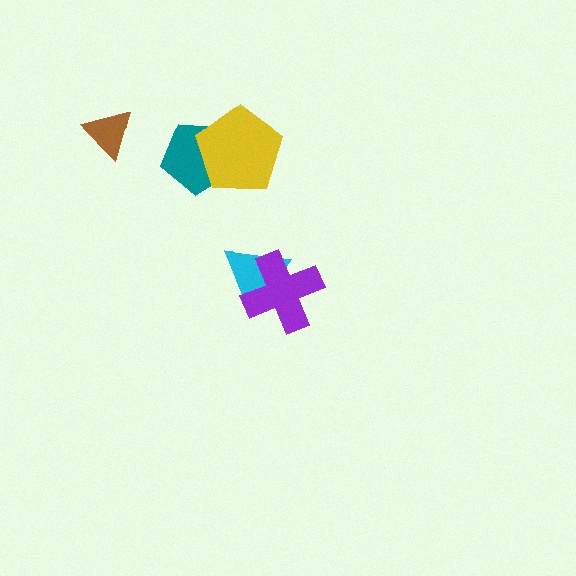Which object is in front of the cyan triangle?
The purple cross is in front of the cyan triangle.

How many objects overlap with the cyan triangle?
1 object overlaps with the cyan triangle.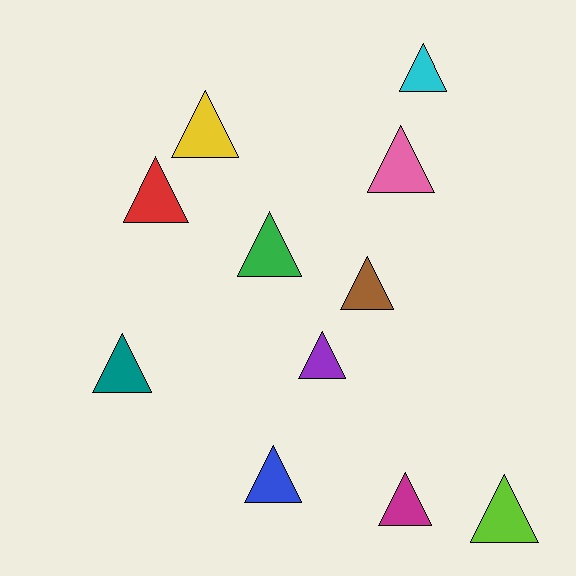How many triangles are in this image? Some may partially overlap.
There are 11 triangles.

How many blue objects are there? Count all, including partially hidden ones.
There is 1 blue object.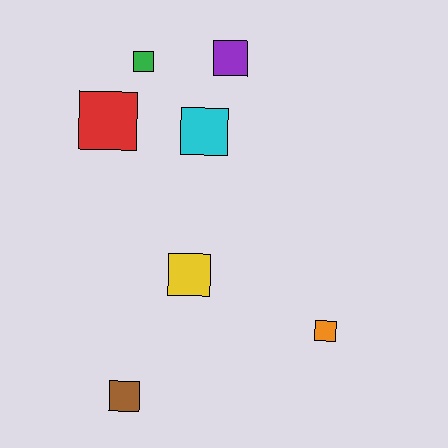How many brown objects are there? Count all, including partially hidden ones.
There is 1 brown object.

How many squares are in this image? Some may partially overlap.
There are 7 squares.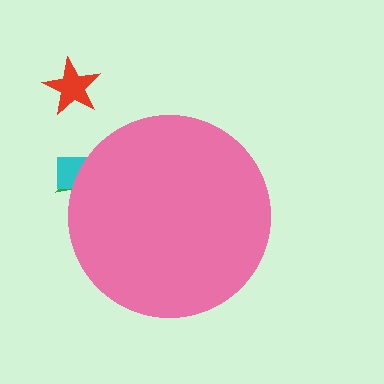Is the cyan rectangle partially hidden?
Yes, the cyan rectangle is partially hidden behind the pink circle.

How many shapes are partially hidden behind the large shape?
2 shapes are partially hidden.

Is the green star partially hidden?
Yes, the green star is partially hidden behind the pink circle.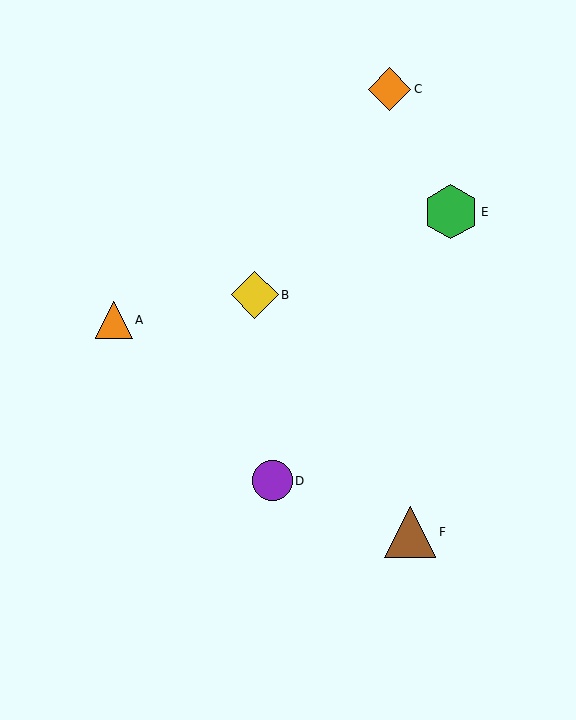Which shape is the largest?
The green hexagon (labeled E) is the largest.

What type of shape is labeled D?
Shape D is a purple circle.